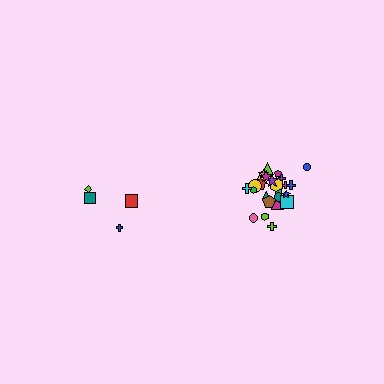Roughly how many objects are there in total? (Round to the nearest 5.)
Roughly 30 objects in total.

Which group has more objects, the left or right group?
The right group.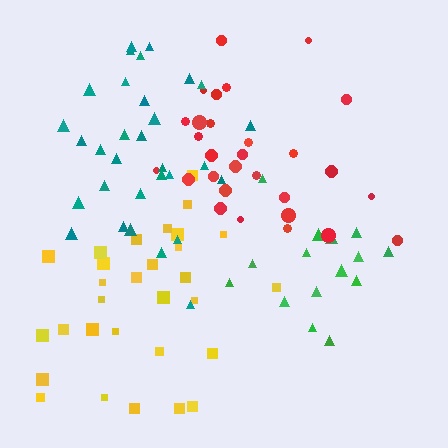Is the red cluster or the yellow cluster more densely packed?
Yellow.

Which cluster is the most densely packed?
Teal.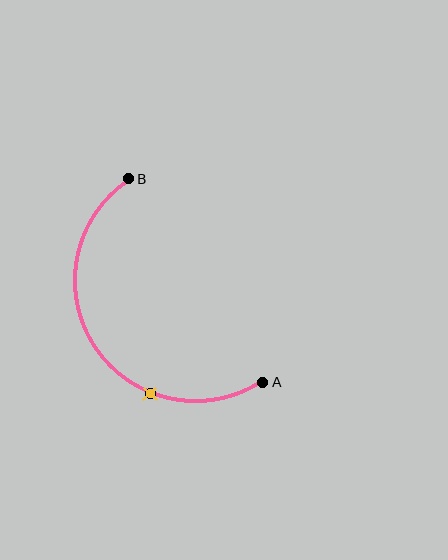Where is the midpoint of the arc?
The arc midpoint is the point on the curve farthest from the straight line joining A and B. It sits to the left of that line.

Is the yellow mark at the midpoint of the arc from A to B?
No. The yellow mark lies on the arc but is closer to endpoint A. The arc midpoint would be at the point on the curve equidistant along the arc from both A and B.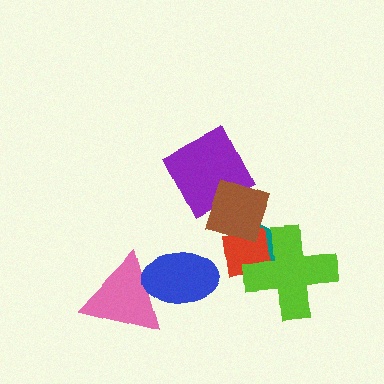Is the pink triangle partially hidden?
Yes, it is partially covered by another shape.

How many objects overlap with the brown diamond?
3 objects overlap with the brown diamond.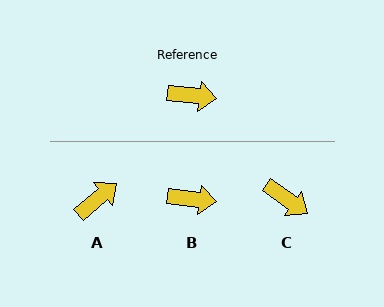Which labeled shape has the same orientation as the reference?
B.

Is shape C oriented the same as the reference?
No, it is off by about 29 degrees.